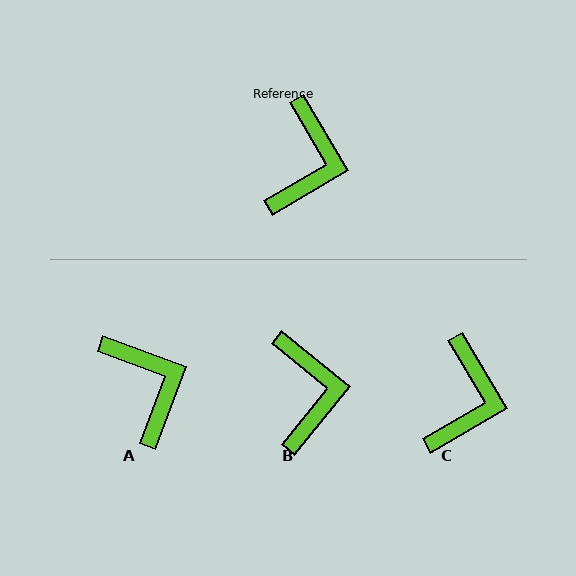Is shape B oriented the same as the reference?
No, it is off by about 20 degrees.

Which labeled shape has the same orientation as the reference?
C.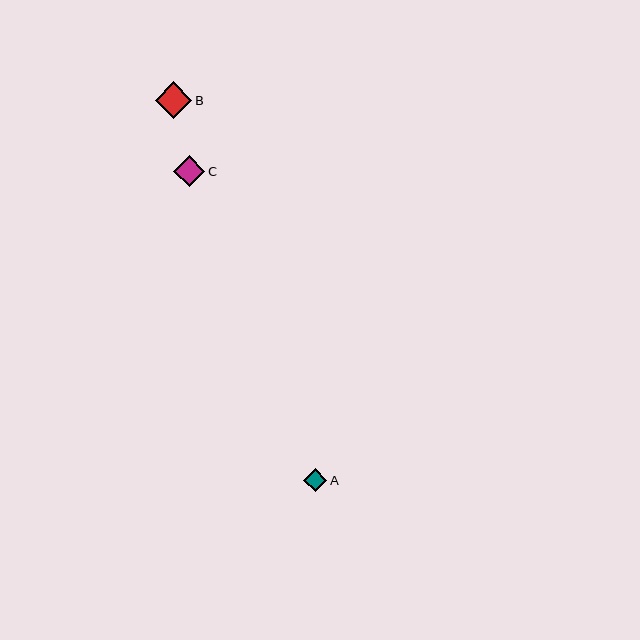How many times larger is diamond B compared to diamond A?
Diamond B is approximately 1.6 times the size of diamond A.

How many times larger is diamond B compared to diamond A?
Diamond B is approximately 1.6 times the size of diamond A.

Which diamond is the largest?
Diamond B is the largest with a size of approximately 37 pixels.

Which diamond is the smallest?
Diamond A is the smallest with a size of approximately 23 pixels.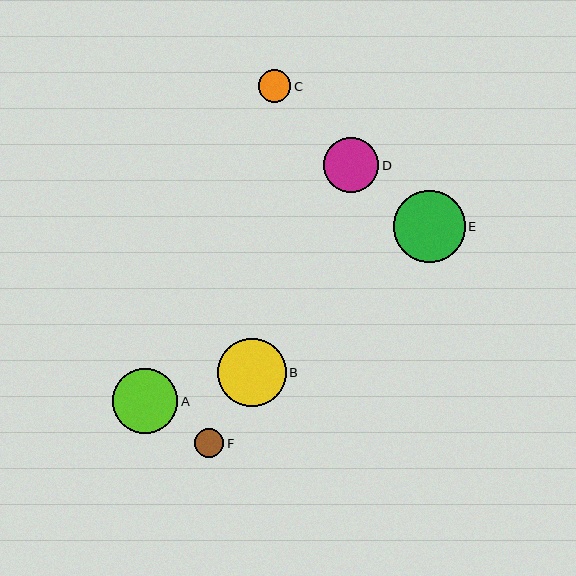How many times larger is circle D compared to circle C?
Circle D is approximately 1.7 times the size of circle C.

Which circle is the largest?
Circle E is the largest with a size of approximately 72 pixels.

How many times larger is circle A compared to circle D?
Circle A is approximately 1.2 times the size of circle D.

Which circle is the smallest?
Circle F is the smallest with a size of approximately 29 pixels.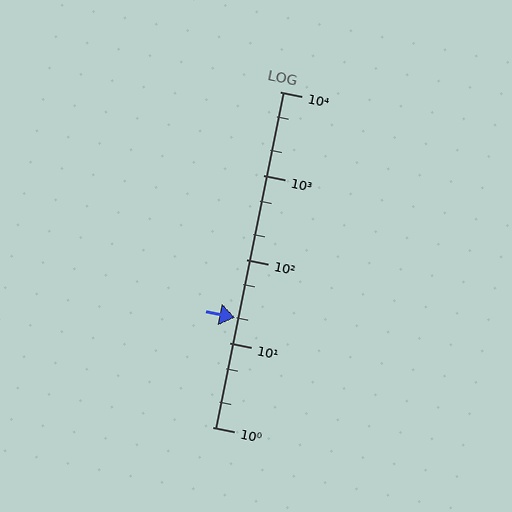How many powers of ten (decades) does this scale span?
The scale spans 4 decades, from 1 to 10000.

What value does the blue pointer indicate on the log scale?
The pointer indicates approximately 20.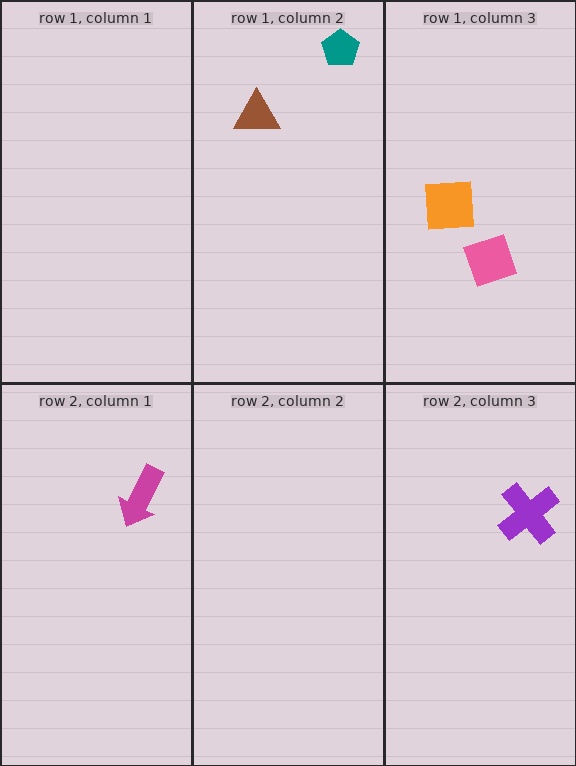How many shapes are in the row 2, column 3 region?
1.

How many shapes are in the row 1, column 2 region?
2.